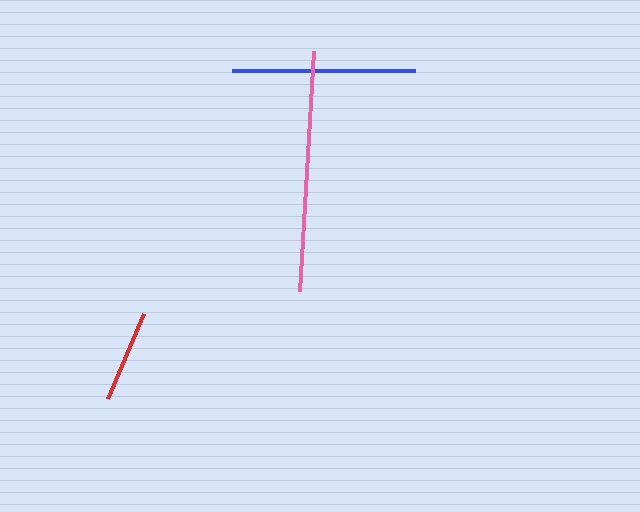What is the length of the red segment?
The red segment is approximately 93 pixels long.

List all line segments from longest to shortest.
From longest to shortest: pink, blue, red.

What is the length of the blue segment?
The blue segment is approximately 183 pixels long.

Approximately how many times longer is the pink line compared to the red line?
The pink line is approximately 2.6 times the length of the red line.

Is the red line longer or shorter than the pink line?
The pink line is longer than the red line.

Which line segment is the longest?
The pink line is the longest at approximately 240 pixels.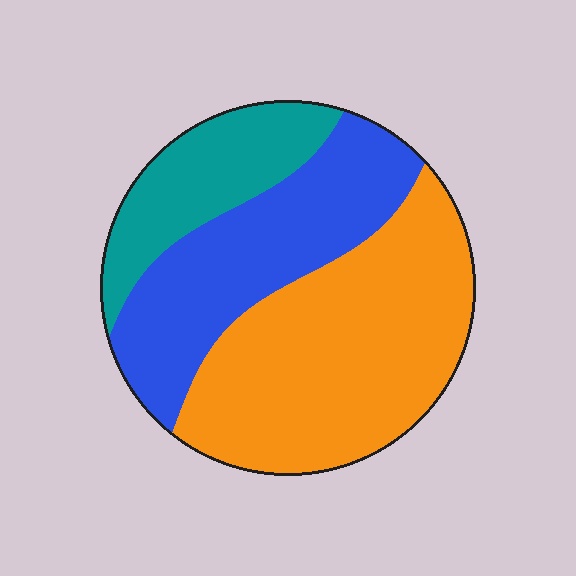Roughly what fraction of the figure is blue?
Blue covers roughly 35% of the figure.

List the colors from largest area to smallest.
From largest to smallest: orange, blue, teal.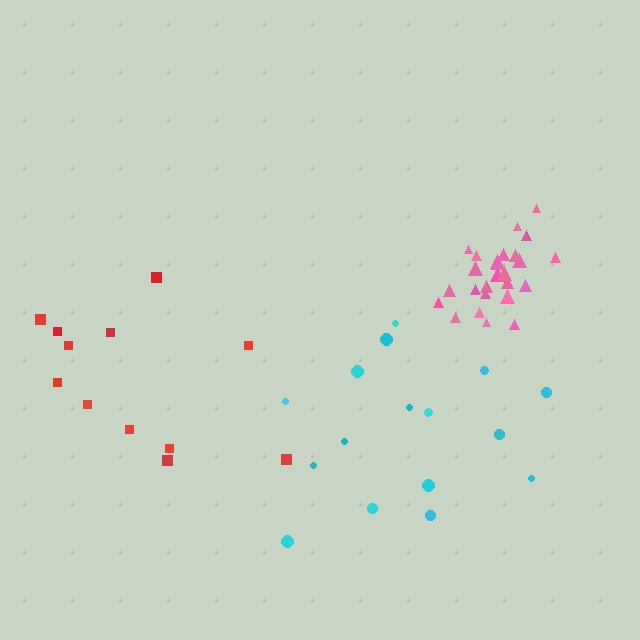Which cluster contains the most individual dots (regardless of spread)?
Pink (26).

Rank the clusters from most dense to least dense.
pink, cyan, red.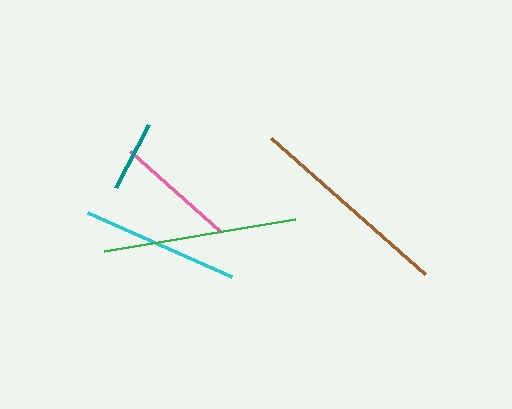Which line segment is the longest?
The brown line is the longest at approximately 205 pixels.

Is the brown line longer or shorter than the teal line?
The brown line is longer than the teal line.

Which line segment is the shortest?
The teal line is the shortest at approximately 71 pixels.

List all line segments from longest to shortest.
From longest to shortest: brown, green, cyan, pink, teal.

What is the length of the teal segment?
The teal segment is approximately 71 pixels long.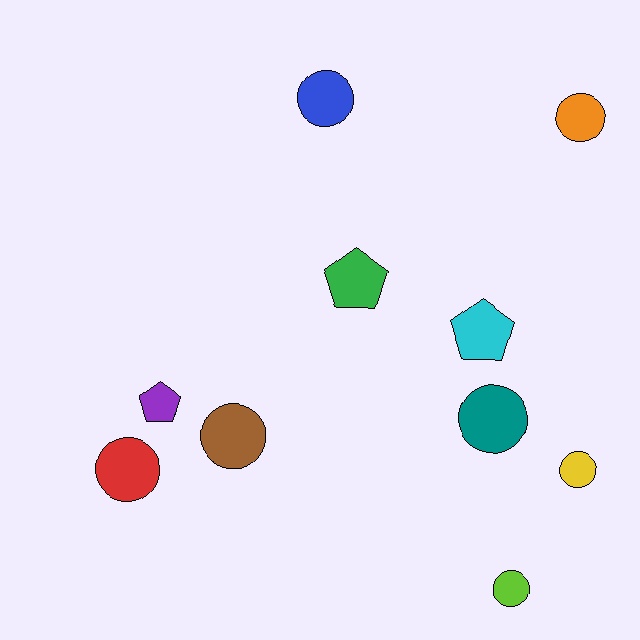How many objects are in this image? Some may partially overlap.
There are 10 objects.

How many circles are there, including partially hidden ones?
There are 7 circles.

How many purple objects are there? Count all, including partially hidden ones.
There is 1 purple object.